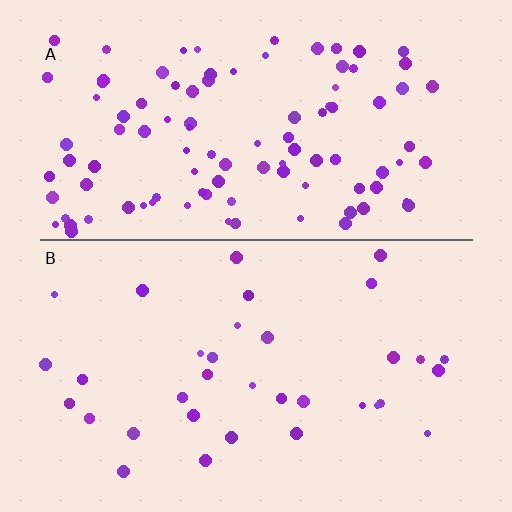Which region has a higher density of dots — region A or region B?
A (the top).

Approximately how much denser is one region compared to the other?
Approximately 3.0× — region A over region B.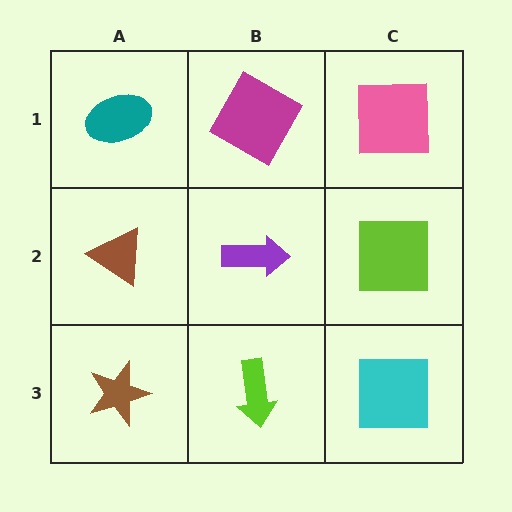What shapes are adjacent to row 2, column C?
A pink square (row 1, column C), a cyan square (row 3, column C), a purple arrow (row 2, column B).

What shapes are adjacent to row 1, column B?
A purple arrow (row 2, column B), a teal ellipse (row 1, column A), a pink square (row 1, column C).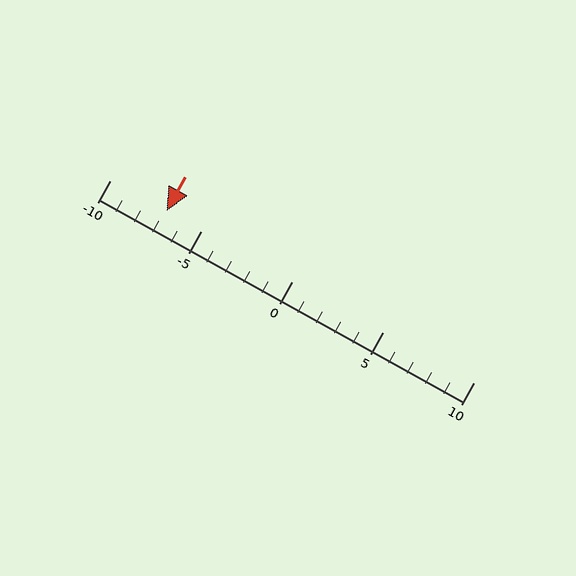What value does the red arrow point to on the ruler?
The red arrow points to approximately -7.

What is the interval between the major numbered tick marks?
The major tick marks are spaced 5 units apart.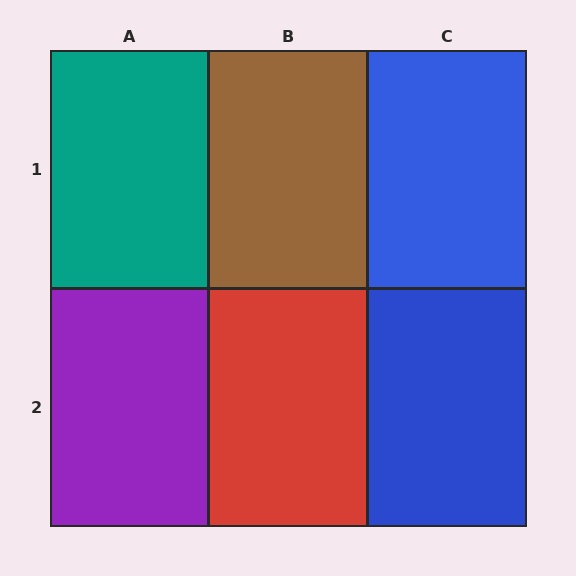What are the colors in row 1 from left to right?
Teal, brown, blue.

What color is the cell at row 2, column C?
Blue.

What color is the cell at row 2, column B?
Red.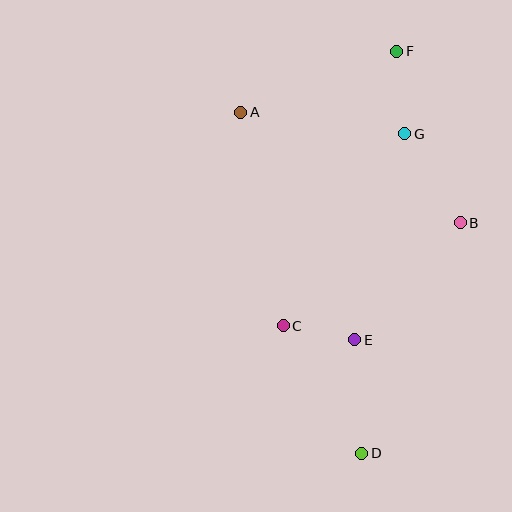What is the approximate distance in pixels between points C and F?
The distance between C and F is approximately 297 pixels.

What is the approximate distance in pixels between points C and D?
The distance between C and D is approximately 150 pixels.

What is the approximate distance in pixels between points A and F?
The distance between A and F is approximately 167 pixels.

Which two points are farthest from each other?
Points D and F are farthest from each other.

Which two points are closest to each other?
Points C and E are closest to each other.